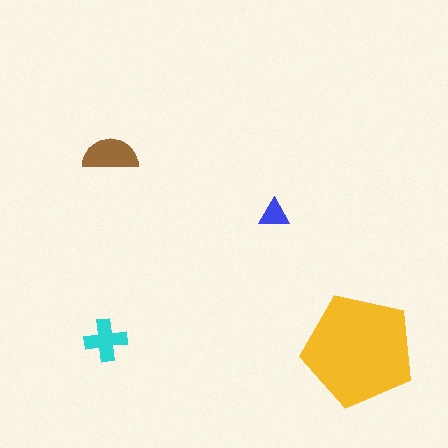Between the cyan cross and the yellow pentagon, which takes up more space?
The yellow pentagon.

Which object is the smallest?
The blue triangle.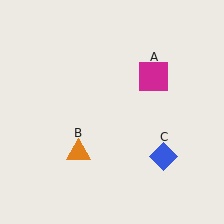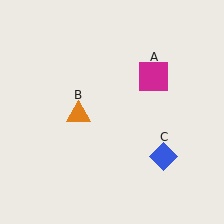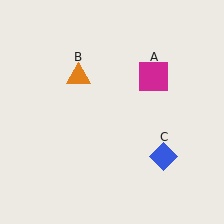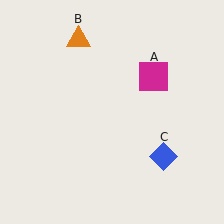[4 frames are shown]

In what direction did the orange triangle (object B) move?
The orange triangle (object B) moved up.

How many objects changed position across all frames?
1 object changed position: orange triangle (object B).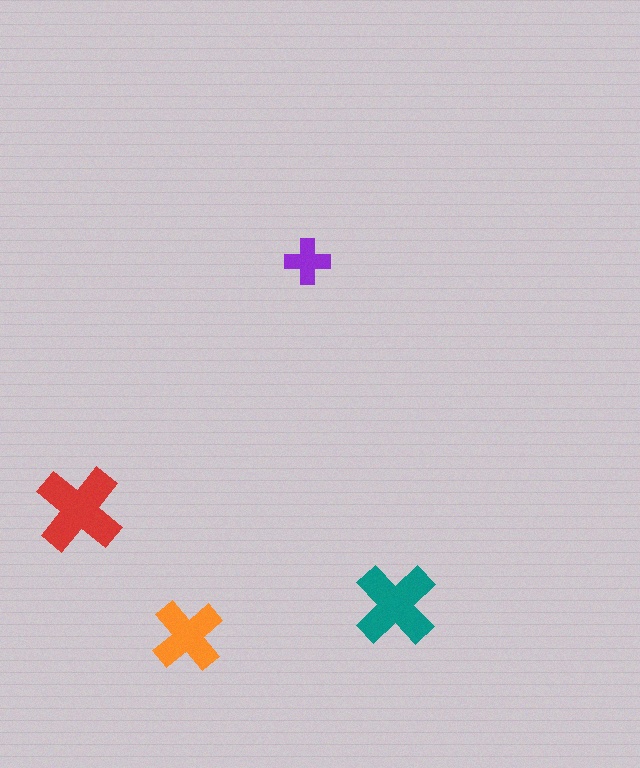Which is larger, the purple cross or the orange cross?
The orange one.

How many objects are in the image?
There are 4 objects in the image.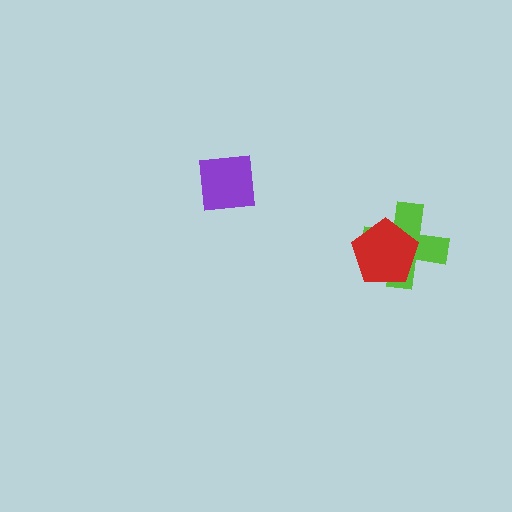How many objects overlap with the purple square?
0 objects overlap with the purple square.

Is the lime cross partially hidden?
Yes, it is partially covered by another shape.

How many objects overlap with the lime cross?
1 object overlaps with the lime cross.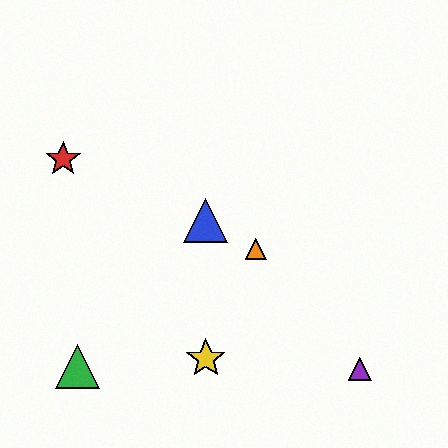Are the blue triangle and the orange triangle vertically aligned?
No, the blue triangle is at x≈206 and the orange triangle is at x≈256.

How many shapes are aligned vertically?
2 shapes (the blue triangle, the yellow star) are aligned vertically.